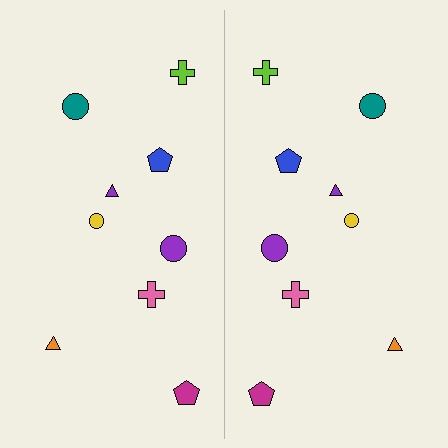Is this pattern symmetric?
Yes, this pattern has bilateral (reflection) symmetry.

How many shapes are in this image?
There are 18 shapes in this image.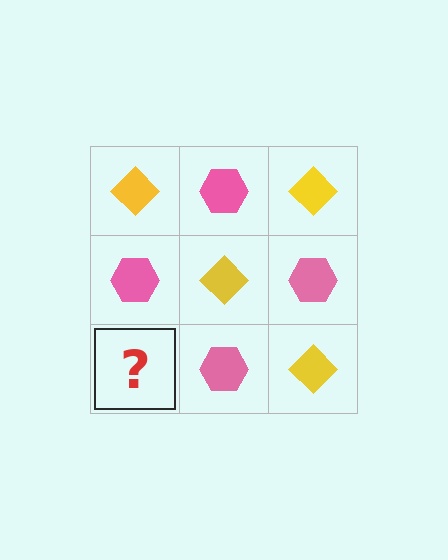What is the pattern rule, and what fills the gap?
The rule is that it alternates yellow diamond and pink hexagon in a checkerboard pattern. The gap should be filled with a yellow diamond.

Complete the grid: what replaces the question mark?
The question mark should be replaced with a yellow diamond.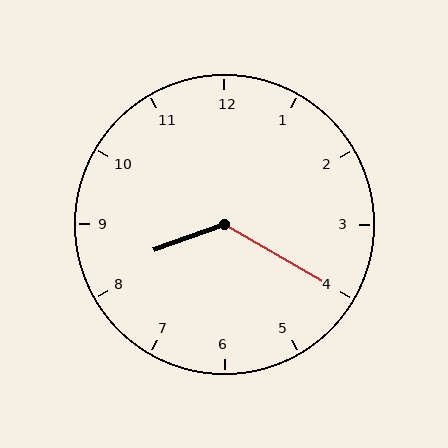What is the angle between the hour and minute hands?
Approximately 130 degrees.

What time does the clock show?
8:20.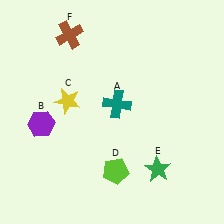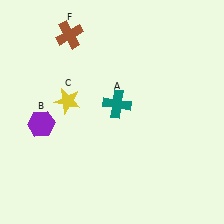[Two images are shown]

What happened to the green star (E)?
The green star (E) was removed in Image 2. It was in the bottom-right area of Image 1.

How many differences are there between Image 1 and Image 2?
There are 2 differences between the two images.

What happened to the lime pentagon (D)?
The lime pentagon (D) was removed in Image 2. It was in the bottom-right area of Image 1.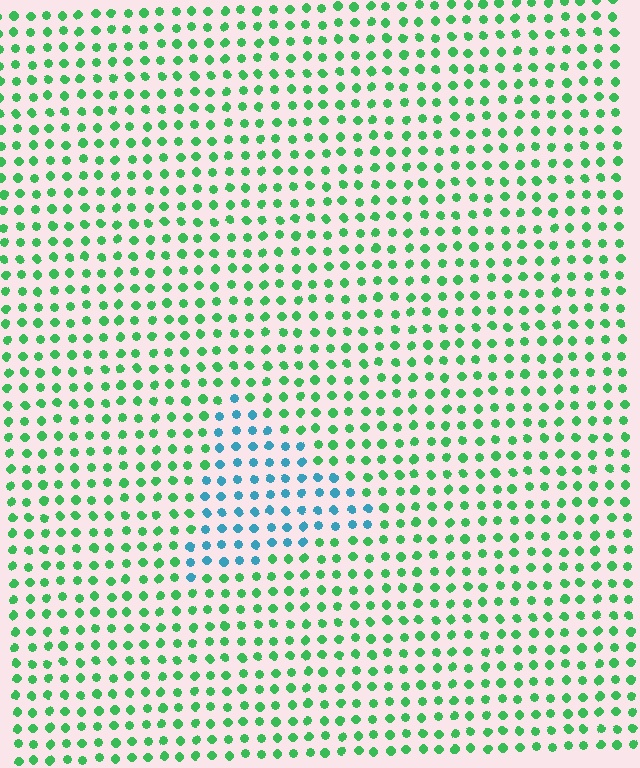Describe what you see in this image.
The image is filled with small green elements in a uniform arrangement. A triangle-shaped region is visible where the elements are tinted to a slightly different hue, forming a subtle color boundary.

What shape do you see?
I see a triangle.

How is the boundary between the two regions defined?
The boundary is defined purely by a slight shift in hue (about 60 degrees). Spacing, size, and orientation are identical on both sides.